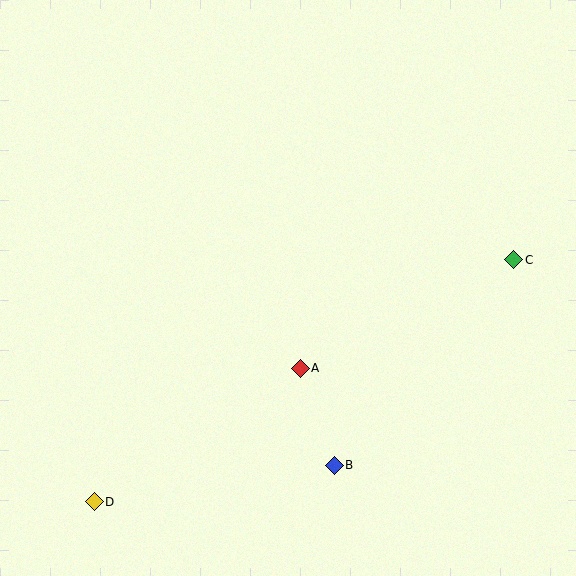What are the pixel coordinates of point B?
Point B is at (334, 465).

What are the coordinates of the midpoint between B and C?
The midpoint between B and C is at (424, 363).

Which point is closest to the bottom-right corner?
Point B is closest to the bottom-right corner.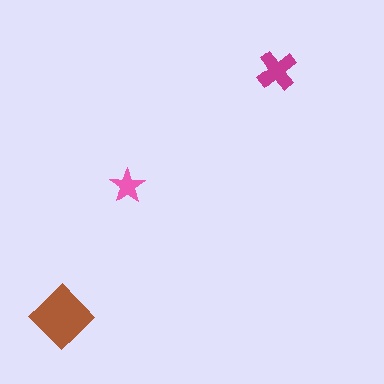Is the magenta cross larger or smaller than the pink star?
Larger.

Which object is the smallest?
The pink star.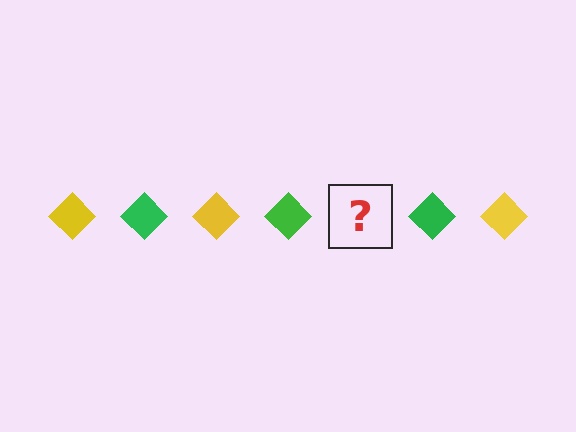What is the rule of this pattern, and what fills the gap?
The rule is that the pattern cycles through yellow, green diamonds. The gap should be filled with a yellow diamond.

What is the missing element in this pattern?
The missing element is a yellow diamond.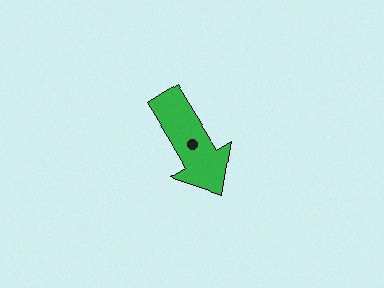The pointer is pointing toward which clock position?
Roughly 5 o'clock.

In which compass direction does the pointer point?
Southeast.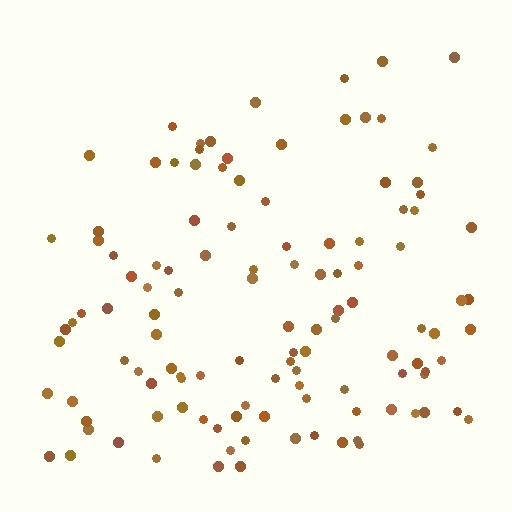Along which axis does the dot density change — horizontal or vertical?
Vertical.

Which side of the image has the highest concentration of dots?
The bottom.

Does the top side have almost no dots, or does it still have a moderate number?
Still a moderate number, just noticeably fewer than the bottom.